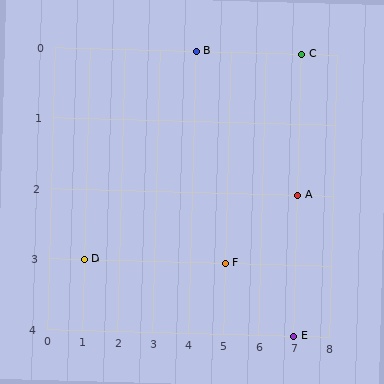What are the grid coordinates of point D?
Point D is at grid coordinates (1, 3).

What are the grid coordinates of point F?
Point F is at grid coordinates (5, 3).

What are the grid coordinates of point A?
Point A is at grid coordinates (7, 2).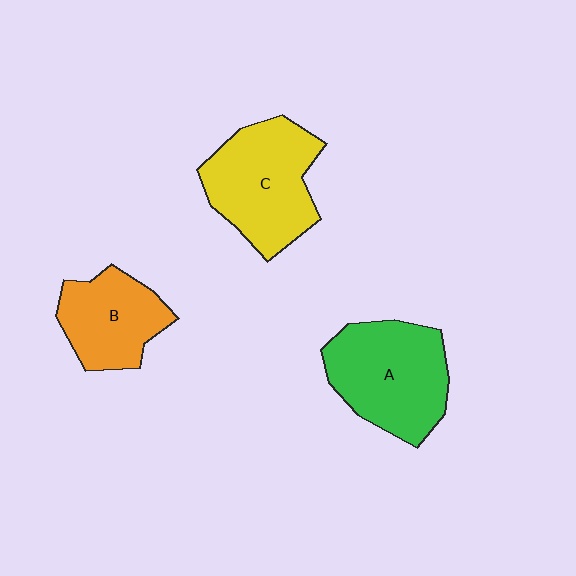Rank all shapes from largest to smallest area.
From largest to smallest: A (green), C (yellow), B (orange).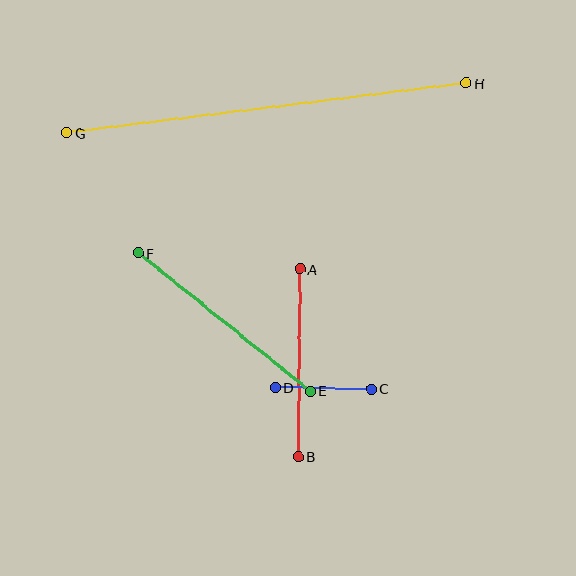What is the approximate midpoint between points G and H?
The midpoint is at approximately (266, 108) pixels.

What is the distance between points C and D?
The distance is approximately 96 pixels.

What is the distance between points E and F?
The distance is approximately 220 pixels.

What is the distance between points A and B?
The distance is approximately 188 pixels.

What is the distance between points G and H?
The distance is approximately 403 pixels.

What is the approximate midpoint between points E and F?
The midpoint is at approximately (224, 322) pixels.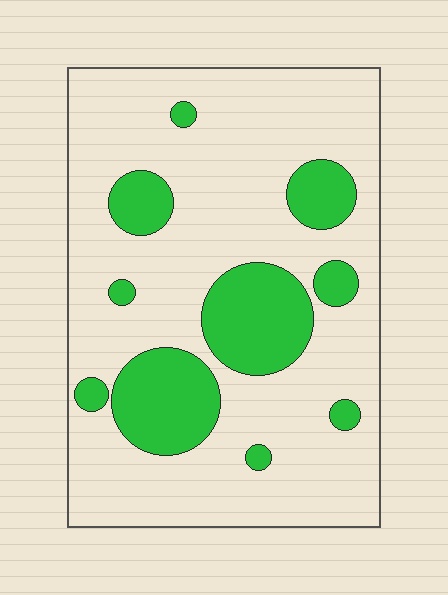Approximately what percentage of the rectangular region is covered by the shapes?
Approximately 20%.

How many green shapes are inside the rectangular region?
10.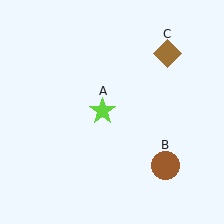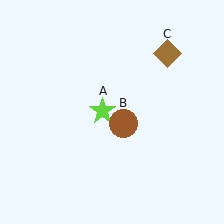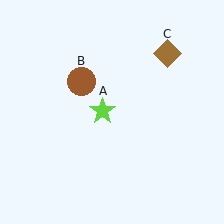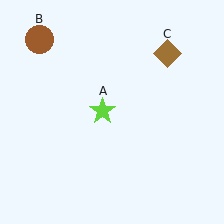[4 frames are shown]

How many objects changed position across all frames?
1 object changed position: brown circle (object B).